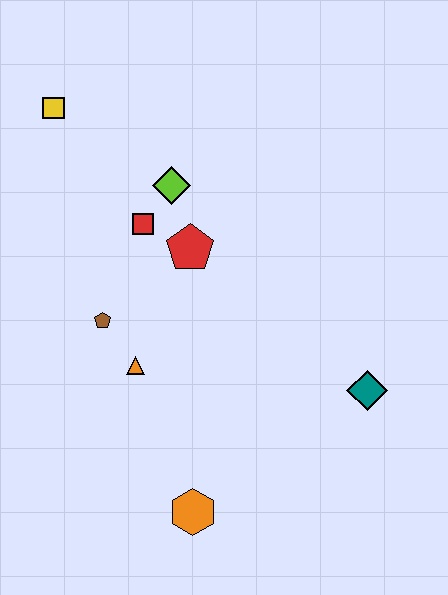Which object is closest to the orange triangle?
The brown pentagon is closest to the orange triangle.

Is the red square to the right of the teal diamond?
No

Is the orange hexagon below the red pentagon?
Yes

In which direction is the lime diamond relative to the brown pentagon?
The lime diamond is above the brown pentagon.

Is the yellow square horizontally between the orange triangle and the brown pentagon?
No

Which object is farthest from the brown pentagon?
The teal diamond is farthest from the brown pentagon.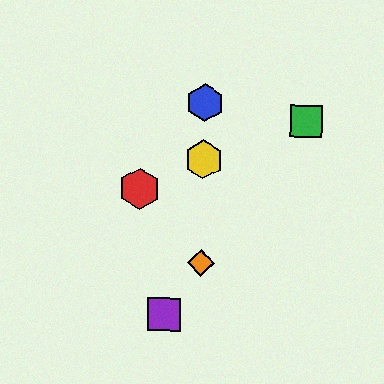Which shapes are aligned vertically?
The blue hexagon, the yellow hexagon, the orange diamond are aligned vertically.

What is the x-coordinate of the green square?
The green square is at x≈306.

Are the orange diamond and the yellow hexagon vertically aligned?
Yes, both are at x≈201.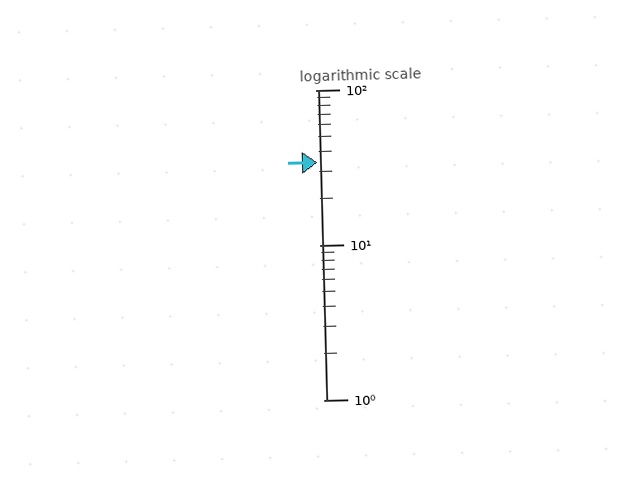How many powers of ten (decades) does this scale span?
The scale spans 2 decades, from 1 to 100.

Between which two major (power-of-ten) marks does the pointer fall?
The pointer is between 10 and 100.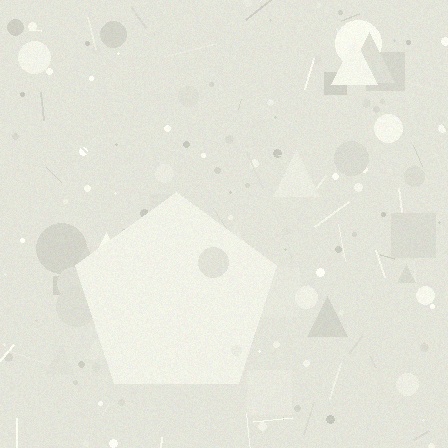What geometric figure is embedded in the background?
A pentagon is embedded in the background.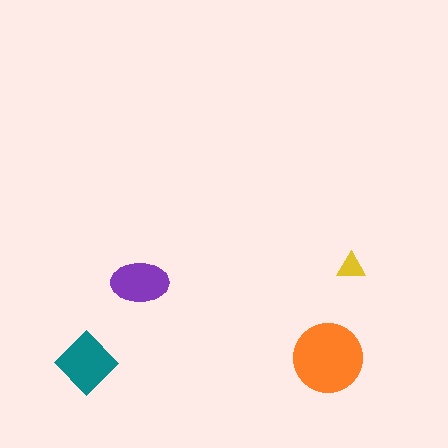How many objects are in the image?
There are 4 objects in the image.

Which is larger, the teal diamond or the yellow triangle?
The teal diamond.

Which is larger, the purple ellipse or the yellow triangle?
The purple ellipse.